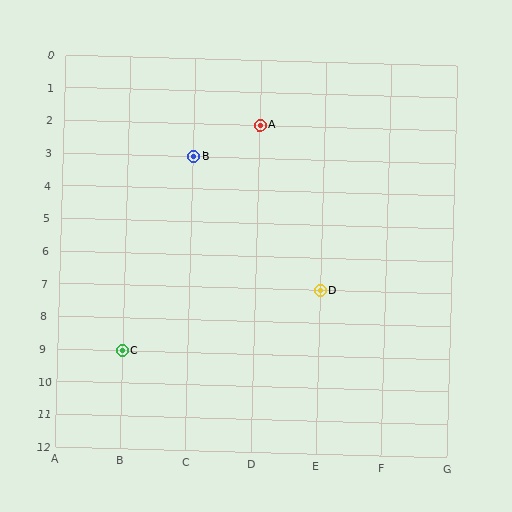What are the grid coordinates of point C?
Point C is at grid coordinates (B, 9).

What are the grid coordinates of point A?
Point A is at grid coordinates (D, 2).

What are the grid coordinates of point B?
Point B is at grid coordinates (C, 3).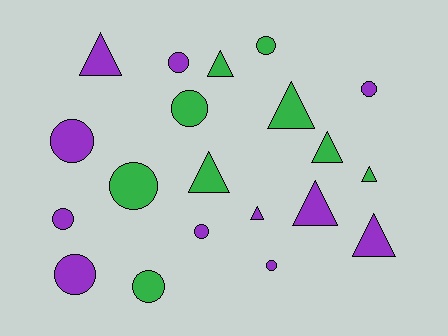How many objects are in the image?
There are 20 objects.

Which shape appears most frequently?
Circle, with 11 objects.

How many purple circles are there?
There are 7 purple circles.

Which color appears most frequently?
Purple, with 11 objects.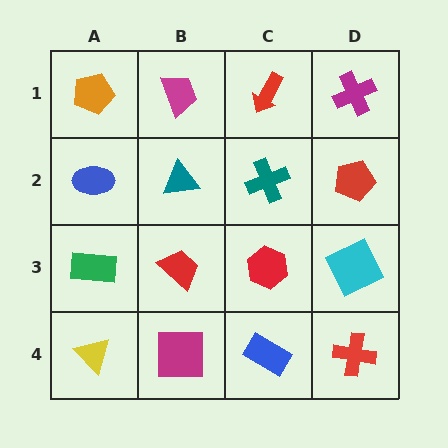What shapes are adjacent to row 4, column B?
A red trapezoid (row 3, column B), a yellow triangle (row 4, column A), a blue rectangle (row 4, column C).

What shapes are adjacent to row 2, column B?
A magenta trapezoid (row 1, column B), a red trapezoid (row 3, column B), a blue ellipse (row 2, column A), a teal cross (row 2, column C).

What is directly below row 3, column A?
A yellow triangle.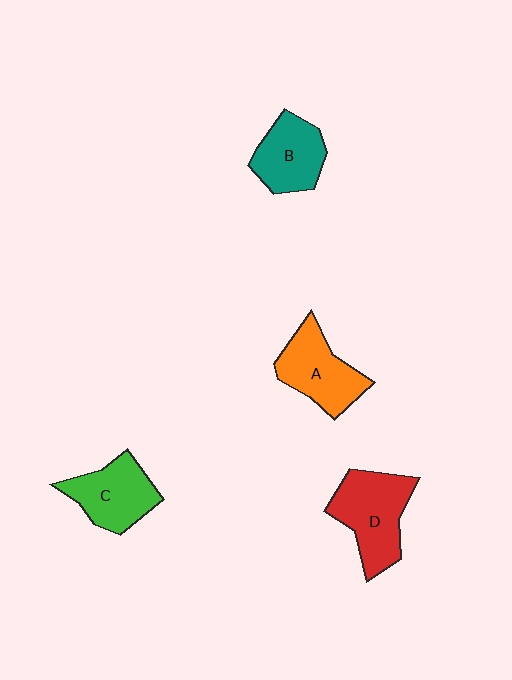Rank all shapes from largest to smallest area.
From largest to smallest: D (red), A (orange), C (green), B (teal).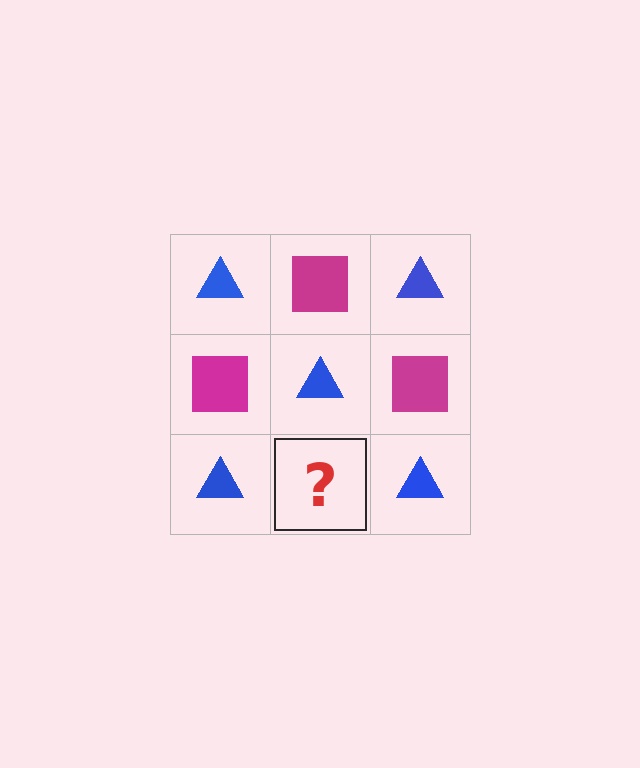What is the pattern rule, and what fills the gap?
The rule is that it alternates blue triangle and magenta square in a checkerboard pattern. The gap should be filled with a magenta square.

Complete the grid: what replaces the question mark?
The question mark should be replaced with a magenta square.